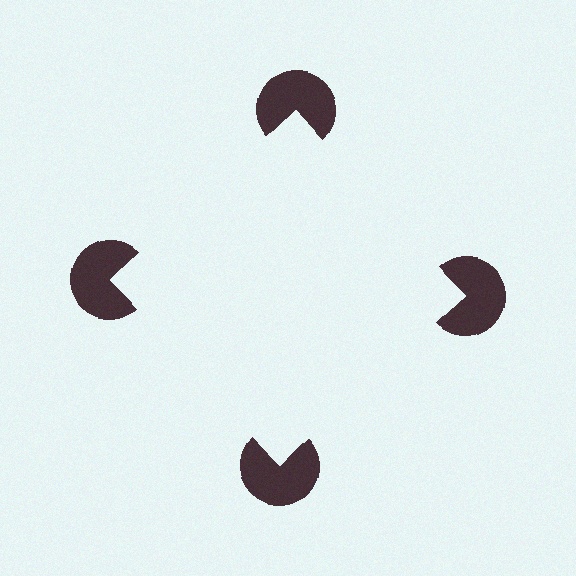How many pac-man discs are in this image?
There are 4 — one at each vertex of the illusory square.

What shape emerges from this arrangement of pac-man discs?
An illusory square — its edges are inferred from the aligned wedge cuts in the pac-man discs, not physically drawn.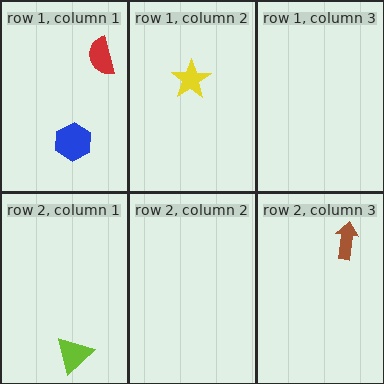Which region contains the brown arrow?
The row 2, column 3 region.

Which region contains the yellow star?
The row 1, column 2 region.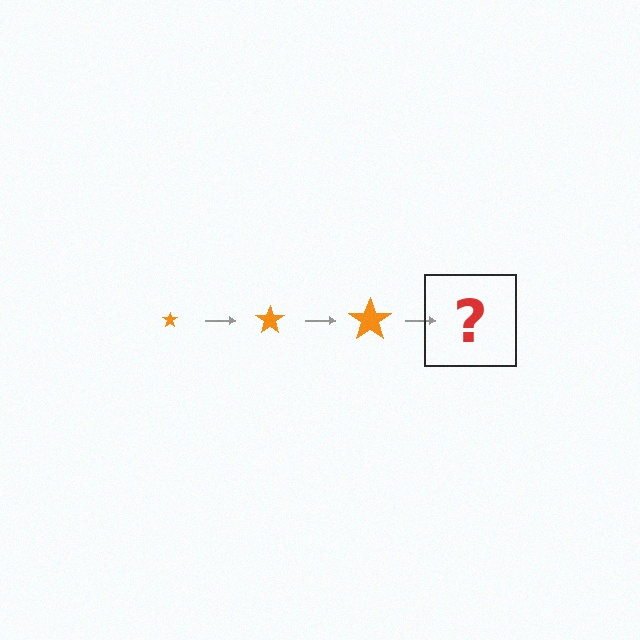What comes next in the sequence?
The next element should be an orange star, larger than the previous one.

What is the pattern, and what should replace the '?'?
The pattern is that the star gets progressively larger each step. The '?' should be an orange star, larger than the previous one.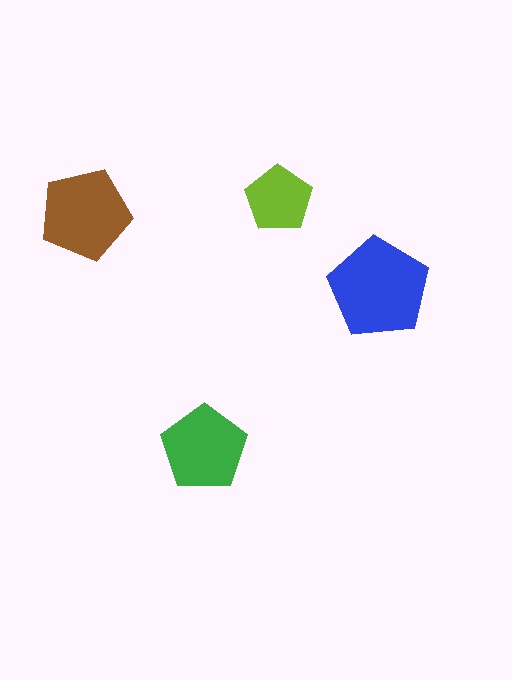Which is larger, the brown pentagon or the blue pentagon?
The blue one.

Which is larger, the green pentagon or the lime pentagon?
The green one.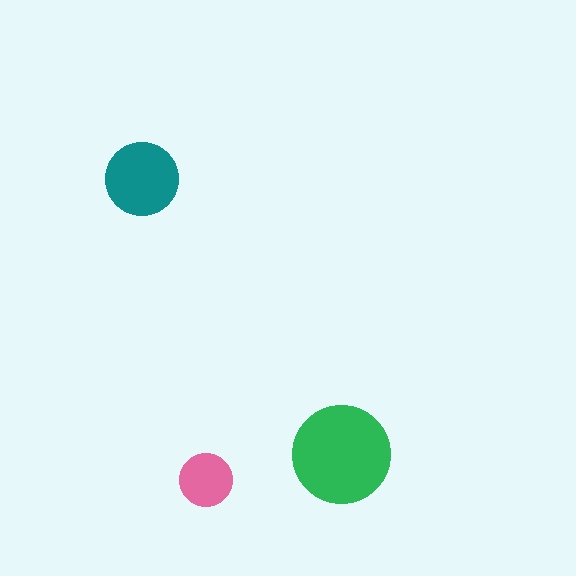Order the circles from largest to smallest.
the green one, the teal one, the pink one.